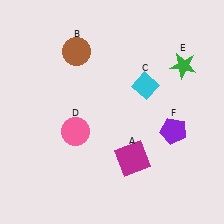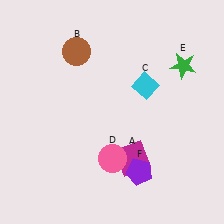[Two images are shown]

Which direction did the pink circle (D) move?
The pink circle (D) moved right.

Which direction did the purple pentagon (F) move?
The purple pentagon (F) moved down.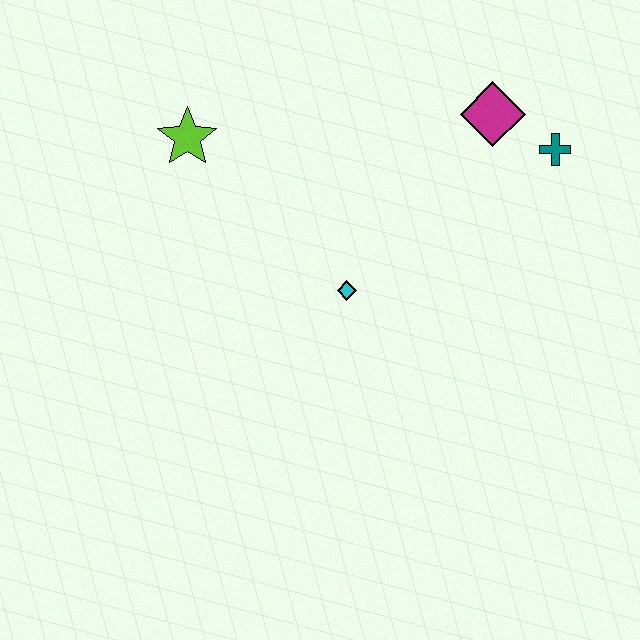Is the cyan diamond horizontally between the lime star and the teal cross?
Yes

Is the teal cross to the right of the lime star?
Yes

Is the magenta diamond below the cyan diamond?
No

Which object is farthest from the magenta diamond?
The lime star is farthest from the magenta diamond.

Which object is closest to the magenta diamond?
The teal cross is closest to the magenta diamond.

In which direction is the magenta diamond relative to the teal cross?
The magenta diamond is to the left of the teal cross.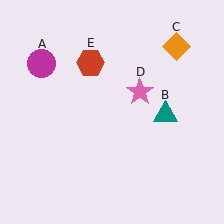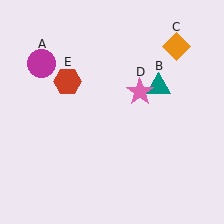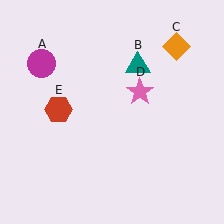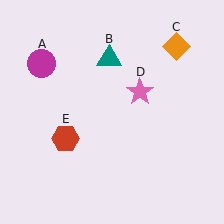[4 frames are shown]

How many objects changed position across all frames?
2 objects changed position: teal triangle (object B), red hexagon (object E).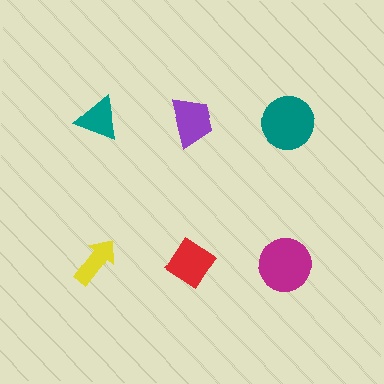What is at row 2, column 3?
A magenta circle.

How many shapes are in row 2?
3 shapes.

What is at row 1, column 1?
A teal triangle.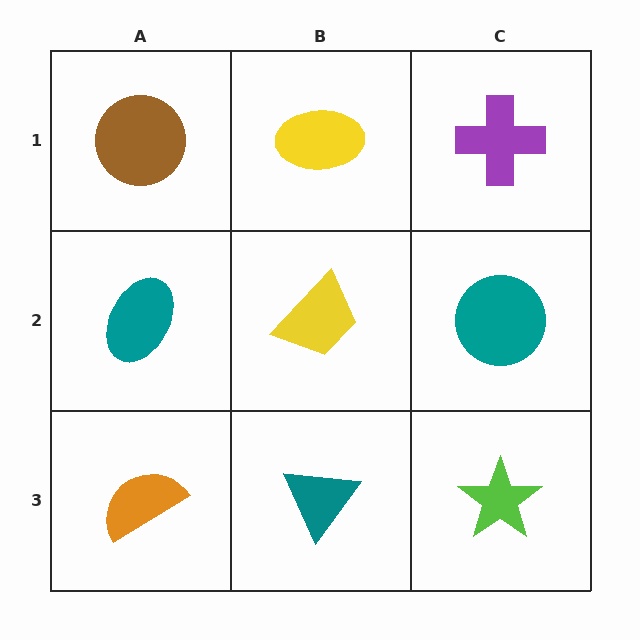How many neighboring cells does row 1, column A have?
2.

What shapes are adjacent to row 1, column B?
A yellow trapezoid (row 2, column B), a brown circle (row 1, column A), a purple cross (row 1, column C).